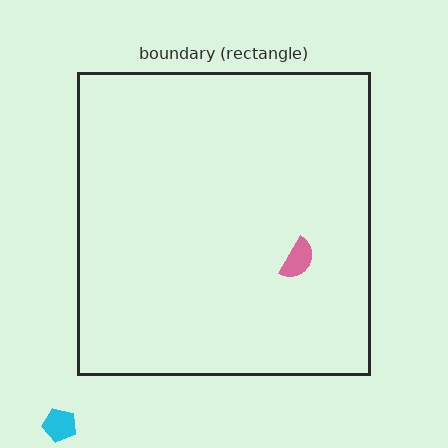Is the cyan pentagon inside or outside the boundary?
Outside.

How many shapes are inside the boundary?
1 inside, 1 outside.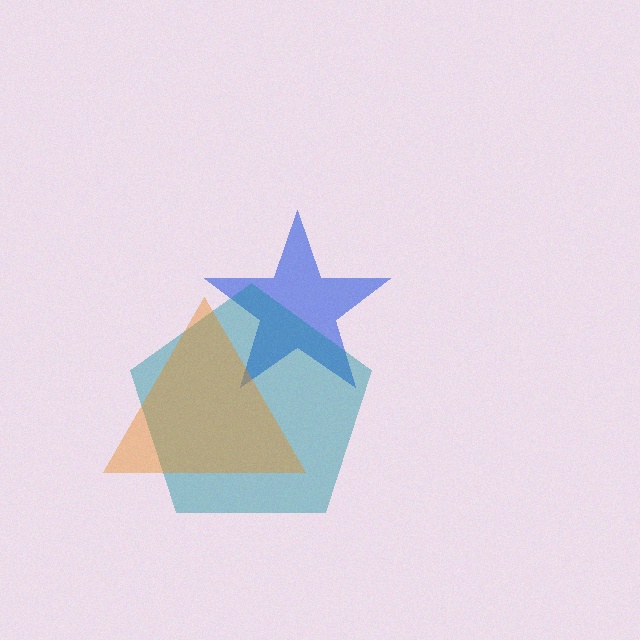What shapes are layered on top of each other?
The layered shapes are: a blue star, a teal pentagon, an orange triangle.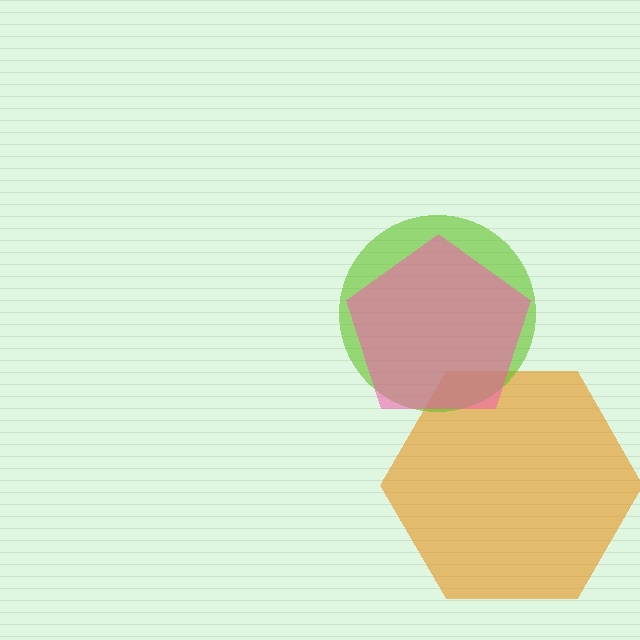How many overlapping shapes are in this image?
There are 3 overlapping shapes in the image.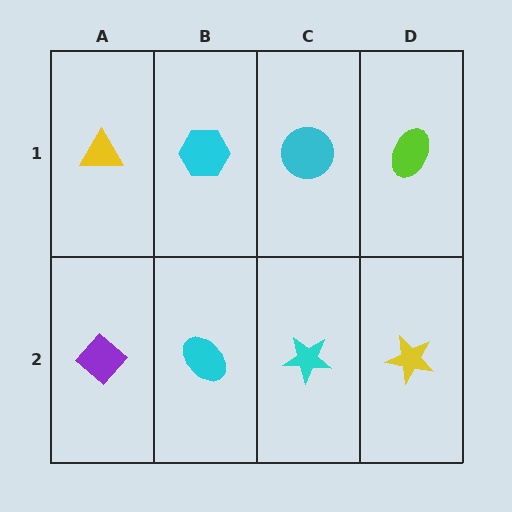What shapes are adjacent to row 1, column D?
A yellow star (row 2, column D), a cyan circle (row 1, column C).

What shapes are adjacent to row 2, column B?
A cyan hexagon (row 1, column B), a purple diamond (row 2, column A), a cyan star (row 2, column C).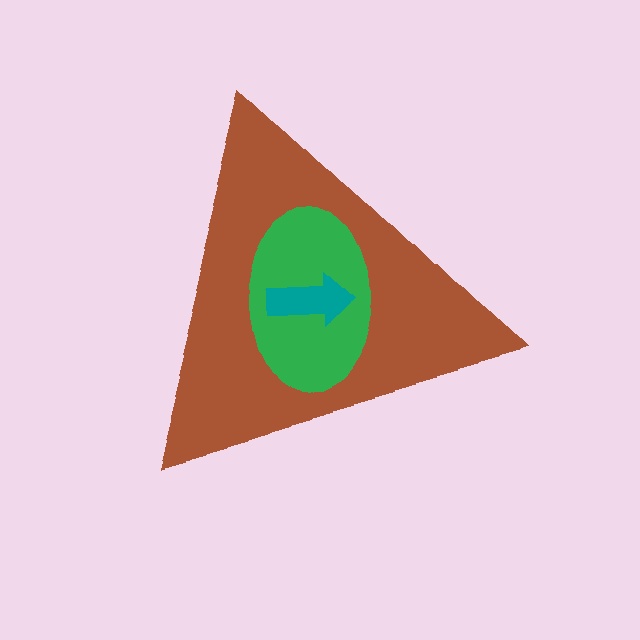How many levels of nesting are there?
3.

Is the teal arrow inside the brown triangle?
Yes.